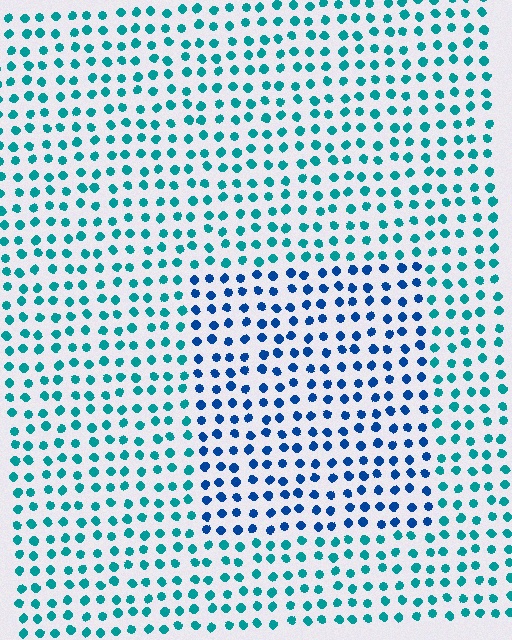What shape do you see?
I see a rectangle.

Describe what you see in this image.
The image is filled with small teal elements in a uniform arrangement. A rectangle-shaped region is visible where the elements are tinted to a slightly different hue, forming a subtle color boundary.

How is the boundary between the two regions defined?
The boundary is defined purely by a slight shift in hue (about 35 degrees). Spacing, size, and orientation are identical on both sides.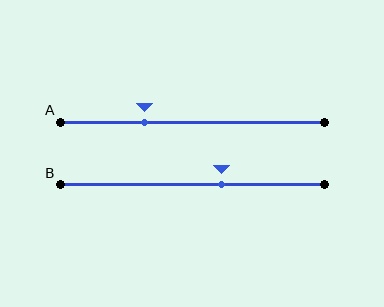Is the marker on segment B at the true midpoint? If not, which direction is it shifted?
No, the marker on segment B is shifted to the right by about 11% of the segment length.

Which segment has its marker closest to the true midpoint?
Segment B has its marker closest to the true midpoint.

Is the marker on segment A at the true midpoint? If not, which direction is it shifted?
No, the marker on segment A is shifted to the left by about 18% of the segment length.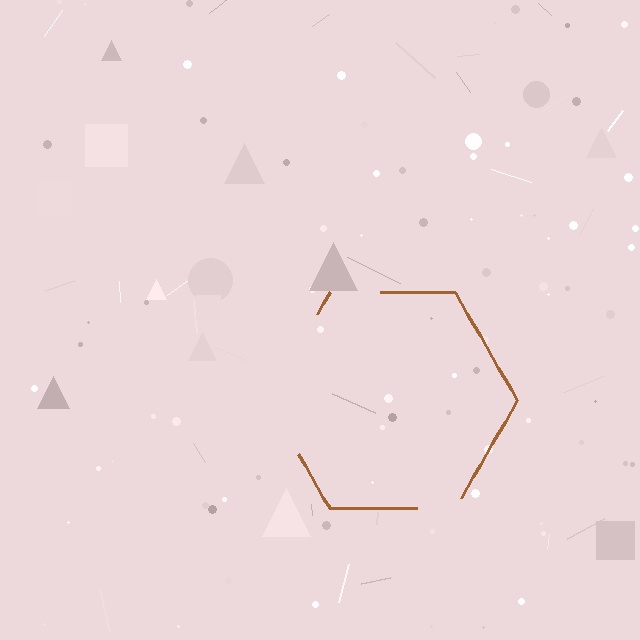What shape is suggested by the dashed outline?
The dashed outline suggests a hexagon.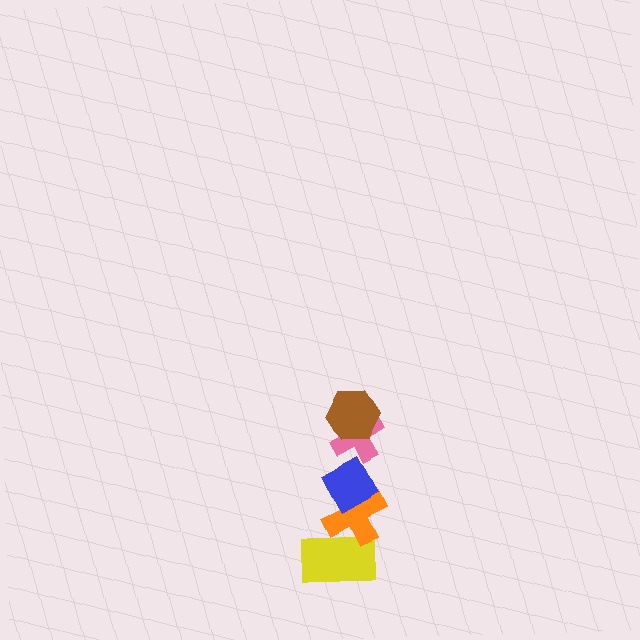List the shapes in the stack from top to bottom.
From top to bottom: the brown hexagon, the pink cross, the blue diamond, the orange cross, the yellow rectangle.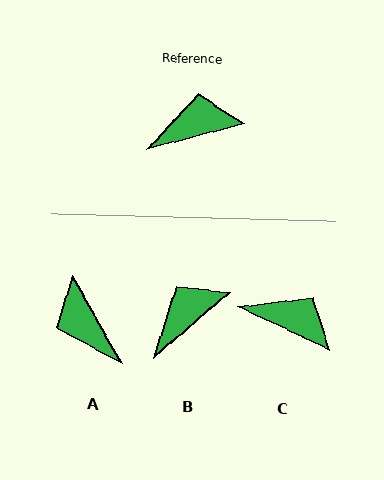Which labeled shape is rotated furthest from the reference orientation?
A, about 105 degrees away.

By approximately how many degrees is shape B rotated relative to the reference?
Approximately 26 degrees counter-clockwise.